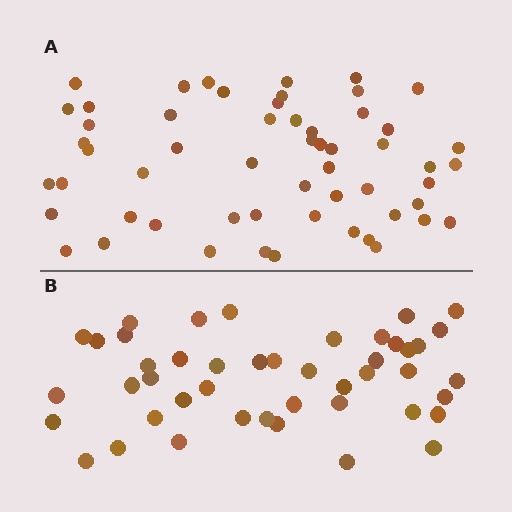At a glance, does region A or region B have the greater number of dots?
Region A (the top region) has more dots.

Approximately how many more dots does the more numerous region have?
Region A has roughly 12 or so more dots than region B.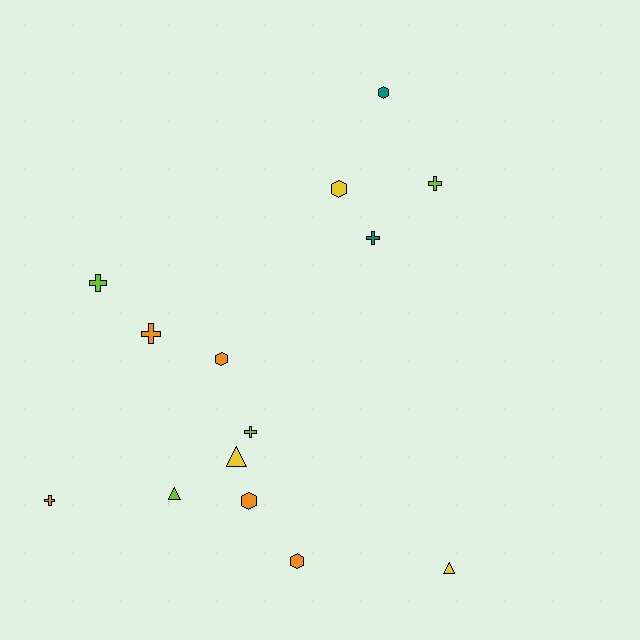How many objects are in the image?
There are 14 objects.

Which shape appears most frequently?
Cross, with 6 objects.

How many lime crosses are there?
There are 3 lime crosses.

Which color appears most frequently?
Orange, with 5 objects.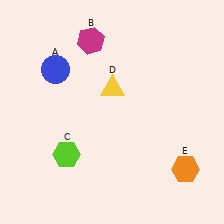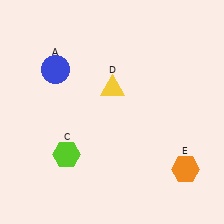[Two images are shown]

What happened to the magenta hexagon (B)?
The magenta hexagon (B) was removed in Image 2. It was in the top-left area of Image 1.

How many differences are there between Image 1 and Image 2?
There is 1 difference between the two images.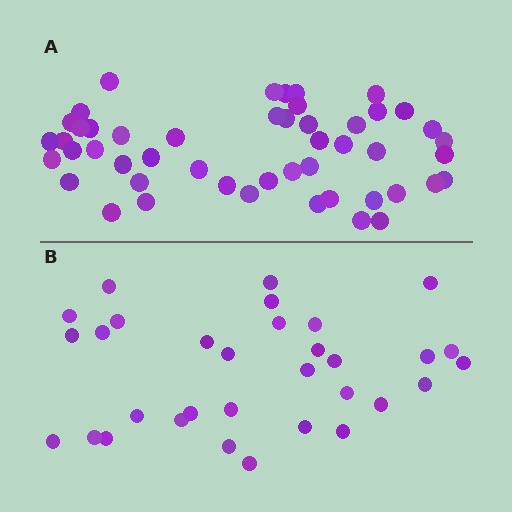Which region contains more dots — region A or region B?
Region A (the top region) has more dots.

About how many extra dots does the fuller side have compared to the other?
Region A has approximately 15 more dots than region B.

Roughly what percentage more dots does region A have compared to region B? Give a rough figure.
About 55% more.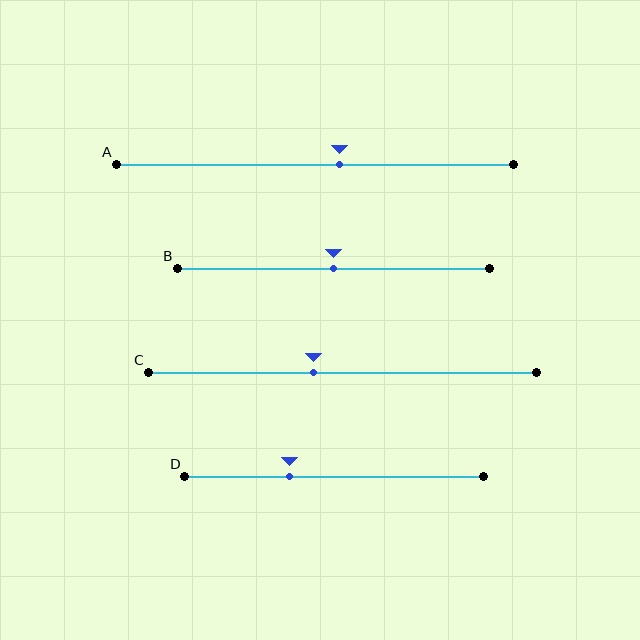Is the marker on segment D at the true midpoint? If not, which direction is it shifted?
No, the marker on segment D is shifted to the left by about 15% of the segment length.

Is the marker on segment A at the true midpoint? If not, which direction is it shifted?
No, the marker on segment A is shifted to the right by about 6% of the segment length.